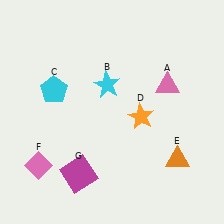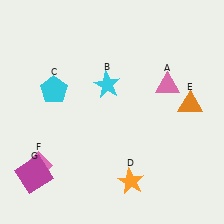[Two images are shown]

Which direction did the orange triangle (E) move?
The orange triangle (E) moved up.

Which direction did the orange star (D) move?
The orange star (D) moved down.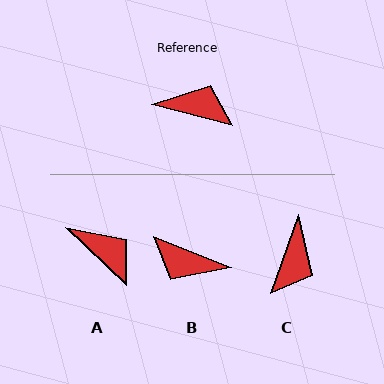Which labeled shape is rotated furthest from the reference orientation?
B, about 173 degrees away.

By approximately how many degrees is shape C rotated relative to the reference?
Approximately 94 degrees clockwise.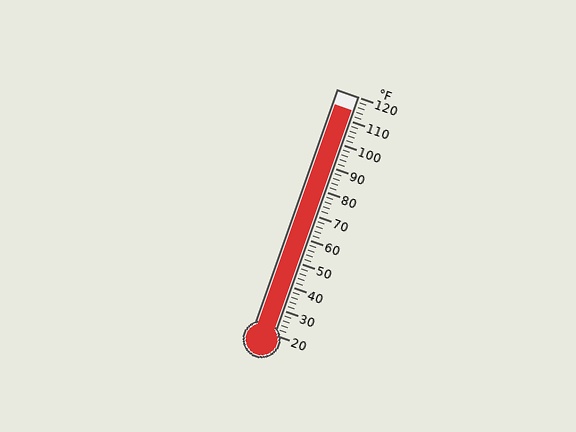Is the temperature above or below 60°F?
The temperature is above 60°F.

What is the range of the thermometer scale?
The thermometer scale ranges from 20°F to 120°F.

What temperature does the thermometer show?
The thermometer shows approximately 114°F.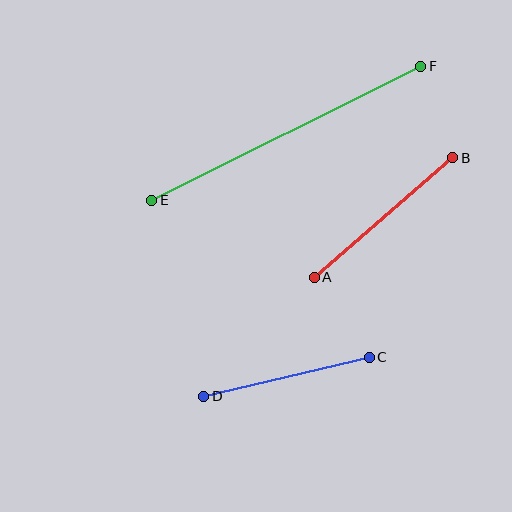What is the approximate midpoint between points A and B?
The midpoint is at approximately (383, 217) pixels.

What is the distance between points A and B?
The distance is approximately 183 pixels.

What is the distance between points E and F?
The distance is approximately 300 pixels.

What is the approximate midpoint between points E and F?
The midpoint is at approximately (286, 133) pixels.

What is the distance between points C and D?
The distance is approximately 170 pixels.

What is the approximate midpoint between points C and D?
The midpoint is at approximately (286, 377) pixels.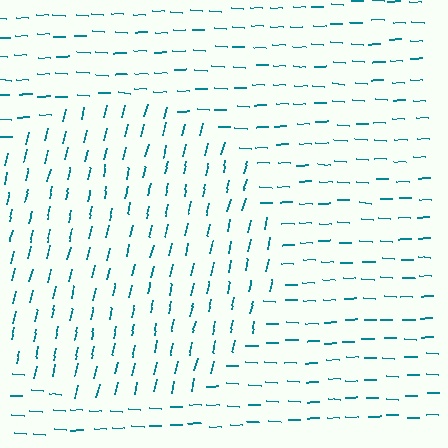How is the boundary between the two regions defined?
The boundary is defined purely by a change in line orientation (approximately 79 degrees difference). All lines are the same color and thickness.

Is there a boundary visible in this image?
Yes, there is a texture boundary formed by a change in line orientation.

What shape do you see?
I see a circle.